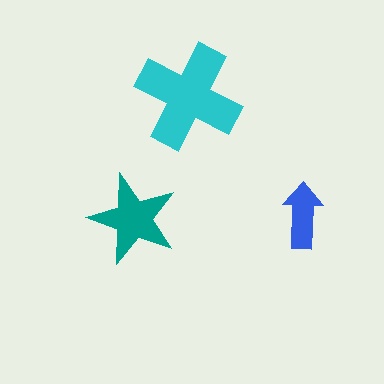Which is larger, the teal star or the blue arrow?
The teal star.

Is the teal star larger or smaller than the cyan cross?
Smaller.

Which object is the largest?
The cyan cross.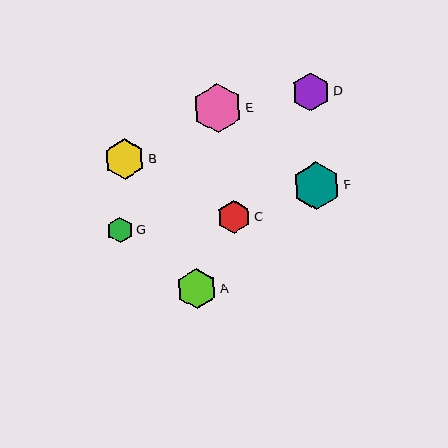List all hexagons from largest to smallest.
From largest to smallest: E, F, B, A, D, C, G.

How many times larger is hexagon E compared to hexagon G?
Hexagon E is approximately 1.9 times the size of hexagon G.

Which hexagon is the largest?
Hexagon E is the largest with a size of approximately 49 pixels.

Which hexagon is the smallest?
Hexagon G is the smallest with a size of approximately 26 pixels.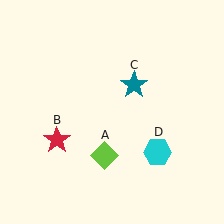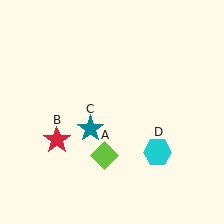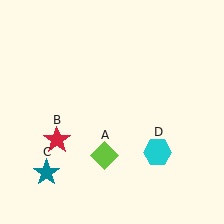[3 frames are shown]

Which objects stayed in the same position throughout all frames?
Lime diamond (object A) and red star (object B) and cyan hexagon (object D) remained stationary.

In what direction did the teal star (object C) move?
The teal star (object C) moved down and to the left.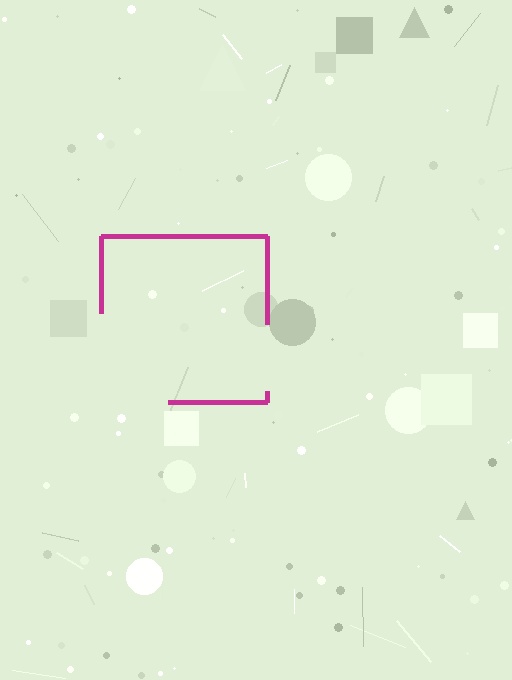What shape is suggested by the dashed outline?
The dashed outline suggests a square.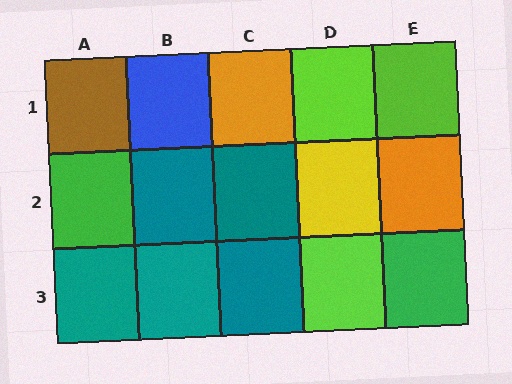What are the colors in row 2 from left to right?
Green, teal, teal, yellow, orange.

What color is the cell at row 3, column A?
Teal.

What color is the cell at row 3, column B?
Teal.